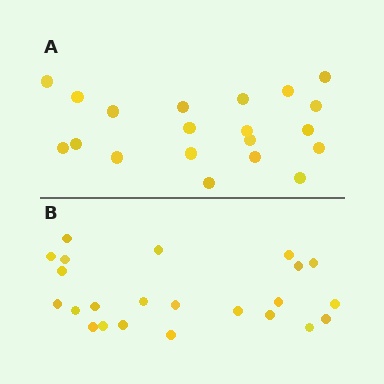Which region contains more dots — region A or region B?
Region B (the bottom region) has more dots.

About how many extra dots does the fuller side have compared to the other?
Region B has just a few more — roughly 2 or 3 more dots than region A.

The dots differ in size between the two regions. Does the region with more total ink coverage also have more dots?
No. Region A has more total ink coverage because its dots are larger, but region B actually contains more individual dots. Total area can be misleading — the number of items is what matters here.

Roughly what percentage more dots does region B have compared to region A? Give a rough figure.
About 15% more.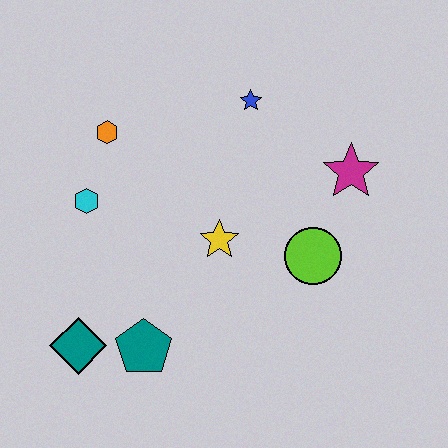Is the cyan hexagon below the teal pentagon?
No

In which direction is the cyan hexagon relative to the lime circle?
The cyan hexagon is to the left of the lime circle.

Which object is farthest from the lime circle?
The teal diamond is farthest from the lime circle.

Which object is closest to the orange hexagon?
The cyan hexagon is closest to the orange hexagon.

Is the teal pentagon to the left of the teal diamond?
No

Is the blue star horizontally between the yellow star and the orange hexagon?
No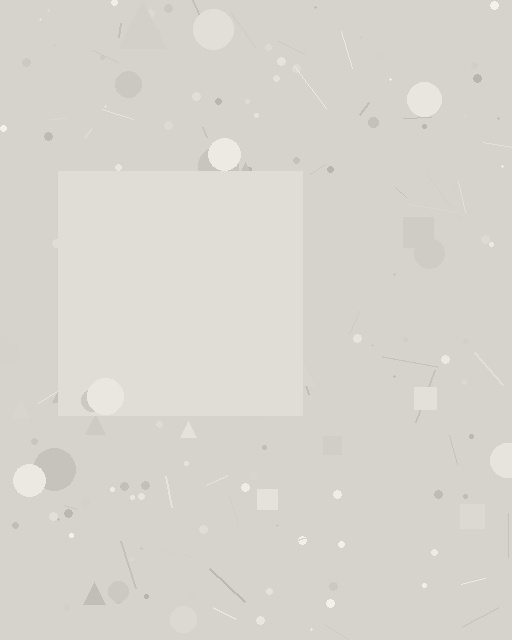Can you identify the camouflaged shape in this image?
The camouflaged shape is a square.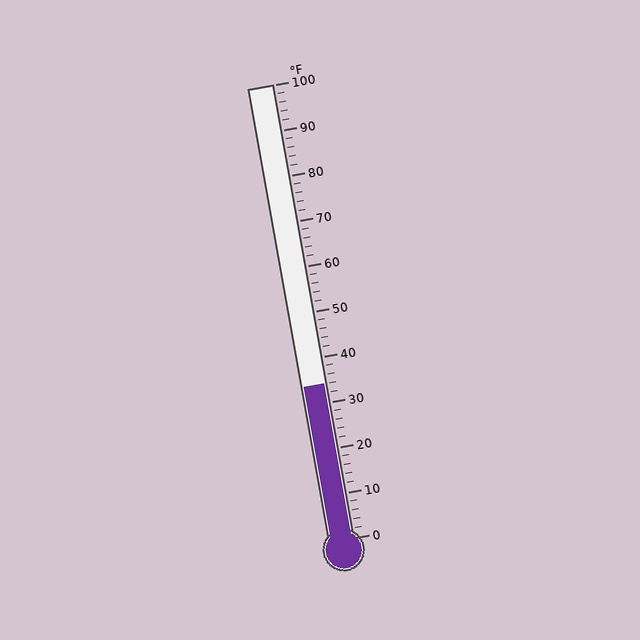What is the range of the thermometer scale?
The thermometer scale ranges from 0°F to 100°F.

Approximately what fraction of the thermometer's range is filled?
The thermometer is filled to approximately 35% of its range.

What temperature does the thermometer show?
The thermometer shows approximately 34°F.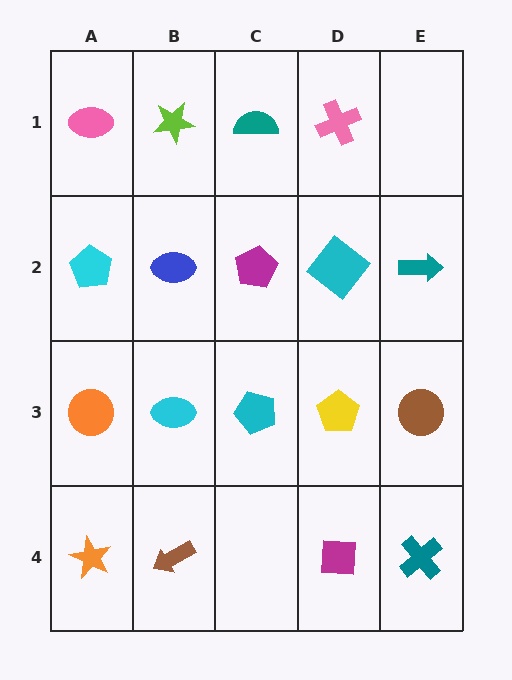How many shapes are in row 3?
5 shapes.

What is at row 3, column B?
A cyan ellipse.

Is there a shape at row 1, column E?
No, that cell is empty.